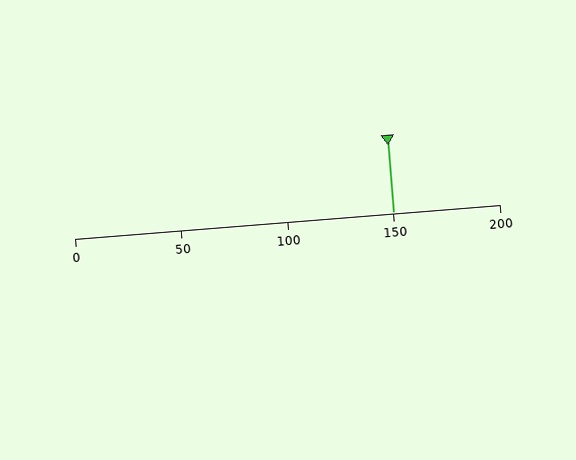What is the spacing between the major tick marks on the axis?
The major ticks are spaced 50 apart.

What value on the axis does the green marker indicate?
The marker indicates approximately 150.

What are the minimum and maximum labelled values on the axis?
The axis runs from 0 to 200.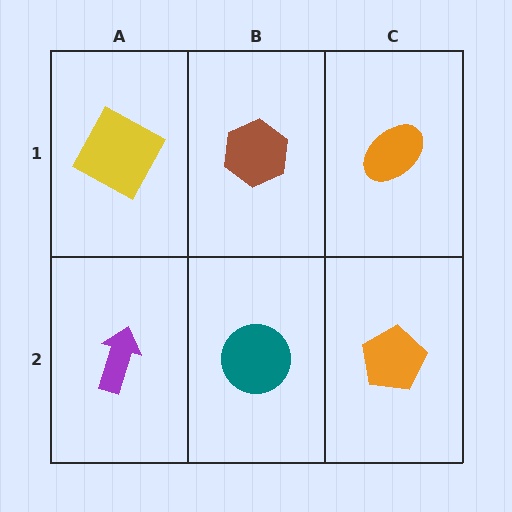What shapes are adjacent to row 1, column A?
A purple arrow (row 2, column A), a brown hexagon (row 1, column B).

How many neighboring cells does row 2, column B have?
3.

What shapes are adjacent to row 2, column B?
A brown hexagon (row 1, column B), a purple arrow (row 2, column A), an orange pentagon (row 2, column C).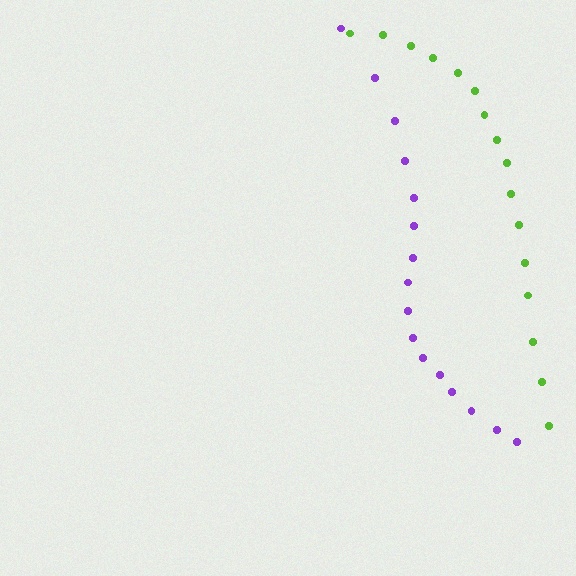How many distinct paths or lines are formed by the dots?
There are 2 distinct paths.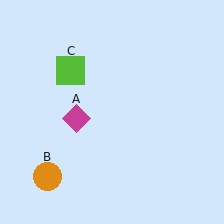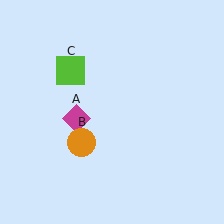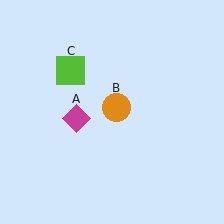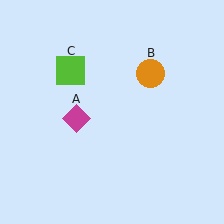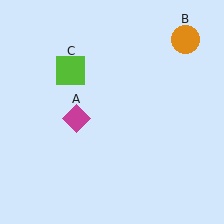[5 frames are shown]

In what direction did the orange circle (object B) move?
The orange circle (object B) moved up and to the right.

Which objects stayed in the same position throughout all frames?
Magenta diamond (object A) and lime square (object C) remained stationary.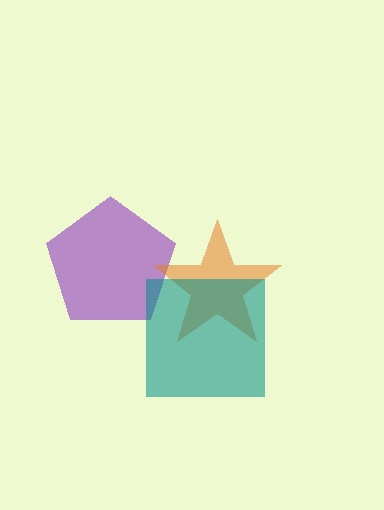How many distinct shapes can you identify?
There are 3 distinct shapes: a purple pentagon, an orange star, a teal square.